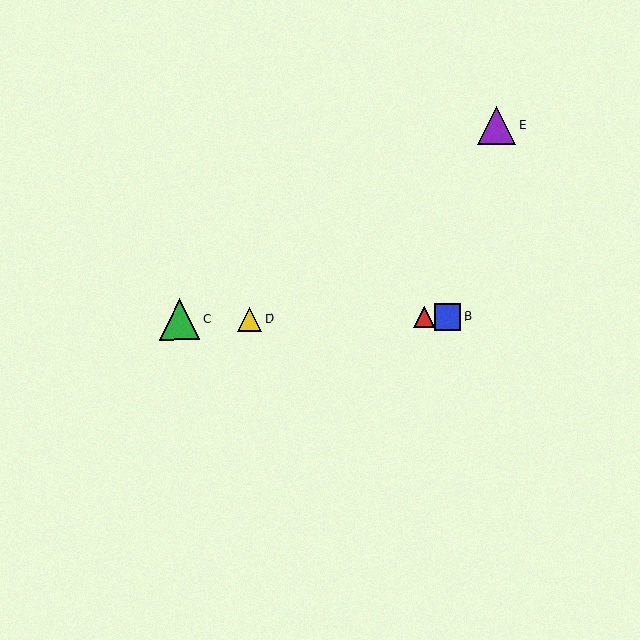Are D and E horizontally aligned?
No, D is at y≈319 and E is at y≈126.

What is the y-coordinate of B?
Object B is at y≈317.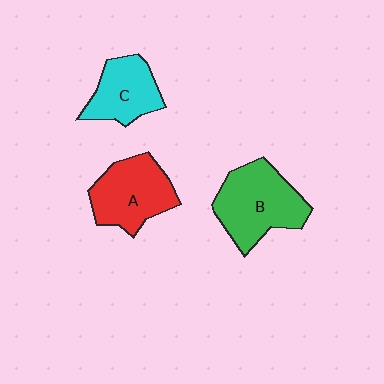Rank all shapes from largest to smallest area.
From largest to smallest: B (green), A (red), C (cyan).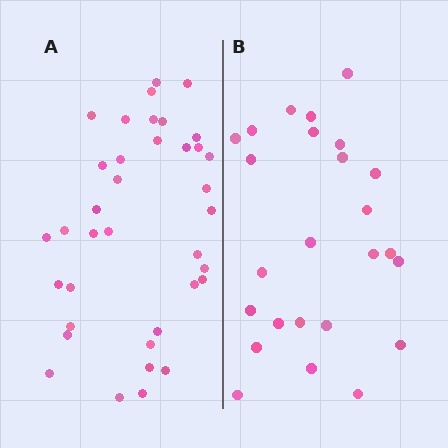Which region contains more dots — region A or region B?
Region A (the left region) has more dots.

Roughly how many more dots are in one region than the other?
Region A has roughly 12 or so more dots than region B.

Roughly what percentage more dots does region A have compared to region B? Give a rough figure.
About 50% more.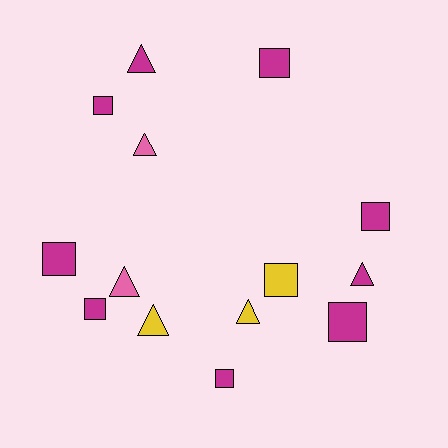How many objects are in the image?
There are 14 objects.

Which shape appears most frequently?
Square, with 8 objects.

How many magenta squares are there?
There are 7 magenta squares.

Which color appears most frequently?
Magenta, with 9 objects.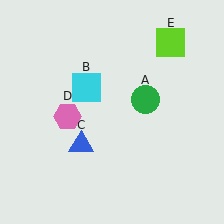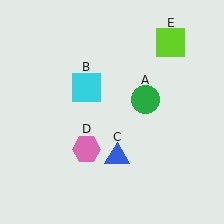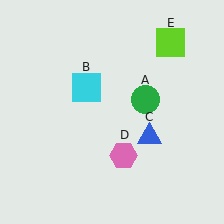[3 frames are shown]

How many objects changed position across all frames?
2 objects changed position: blue triangle (object C), pink hexagon (object D).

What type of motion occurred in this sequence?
The blue triangle (object C), pink hexagon (object D) rotated counterclockwise around the center of the scene.